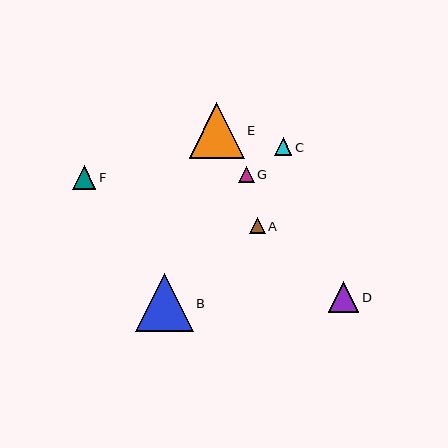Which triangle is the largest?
Triangle B is the largest with a size of approximately 58 pixels.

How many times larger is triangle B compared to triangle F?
Triangle B is approximately 2.5 times the size of triangle F.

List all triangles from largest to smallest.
From largest to smallest: B, E, D, F, C, G, A.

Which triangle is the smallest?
Triangle A is the smallest with a size of approximately 15 pixels.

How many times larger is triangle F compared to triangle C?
Triangle F is approximately 1.3 times the size of triangle C.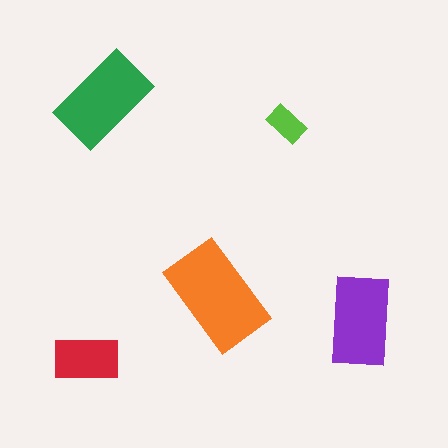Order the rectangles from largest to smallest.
the orange one, the green one, the purple one, the red one, the lime one.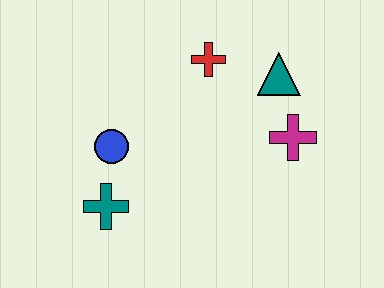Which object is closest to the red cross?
The teal triangle is closest to the red cross.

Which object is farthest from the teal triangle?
The teal cross is farthest from the teal triangle.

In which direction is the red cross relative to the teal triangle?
The red cross is to the left of the teal triangle.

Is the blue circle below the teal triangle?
Yes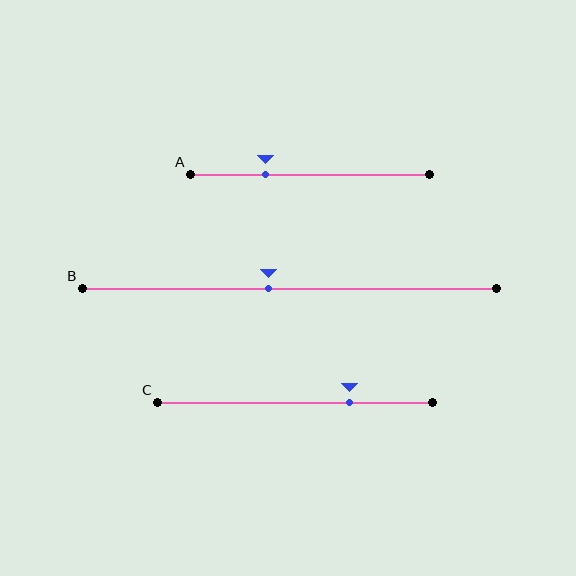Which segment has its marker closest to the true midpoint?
Segment B has its marker closest to the true midpoint.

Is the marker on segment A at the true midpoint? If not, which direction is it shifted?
No, the marker on segment A is shifted to the left by about 19% of the segment length.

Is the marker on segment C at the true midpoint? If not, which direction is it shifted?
No, the marker on segment C is shifted to the right by about 20% of the segment length.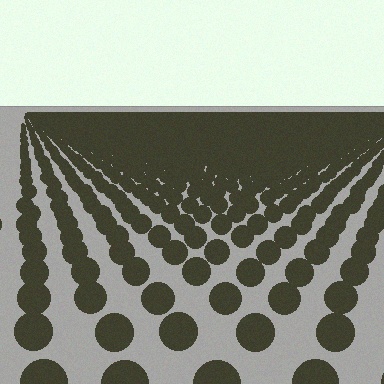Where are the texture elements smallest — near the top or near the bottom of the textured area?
Near the top.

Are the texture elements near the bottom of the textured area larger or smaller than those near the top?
Larger. Near the bottom, elements are closer to the viewer and appear at a bigger on-screen size.